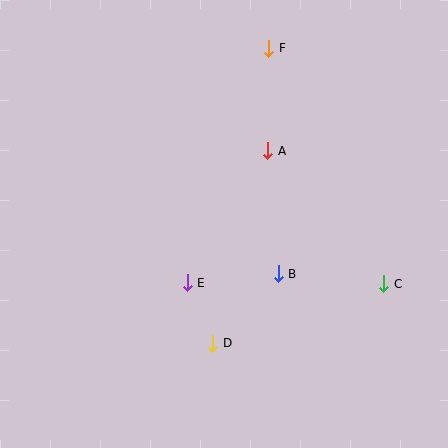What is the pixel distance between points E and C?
The distance between E and C is 196 pixels.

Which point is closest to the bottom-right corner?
Point C is closest to the bottom-right corner.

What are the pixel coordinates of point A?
Point A is at (268, 151).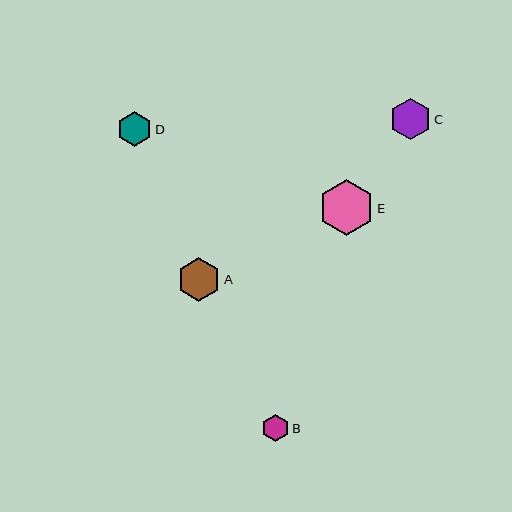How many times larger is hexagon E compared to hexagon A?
Hexagon E is approximately 1.3 times the size of hexagon A.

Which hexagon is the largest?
Hexagon E is the largest with a size of approximately 56 pixels.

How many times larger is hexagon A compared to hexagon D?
Hexagon A is approximately 1.3 times the size of hexagon D.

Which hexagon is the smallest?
Hexagon B is the smallest with a size of approximately 27 pixels.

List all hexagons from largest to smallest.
From largest to smallest: E, A, C, D, B.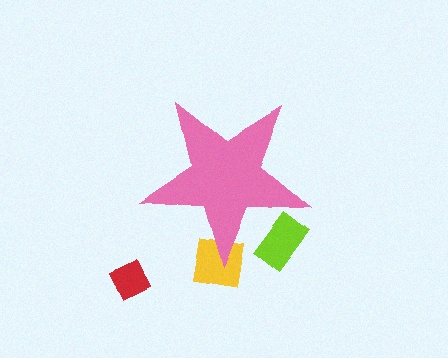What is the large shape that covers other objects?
A pink star.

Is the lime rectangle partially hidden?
Yes, the lime rectangle is partially hidden behind the pink star.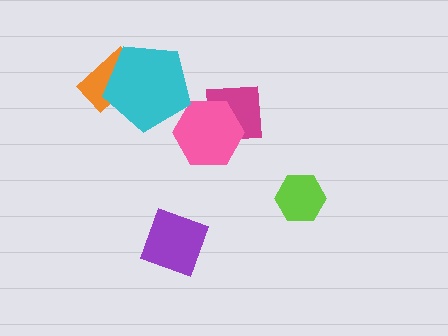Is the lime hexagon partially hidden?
No, no other shape covers it.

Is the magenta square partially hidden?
Yes, it is partially covered by another shape.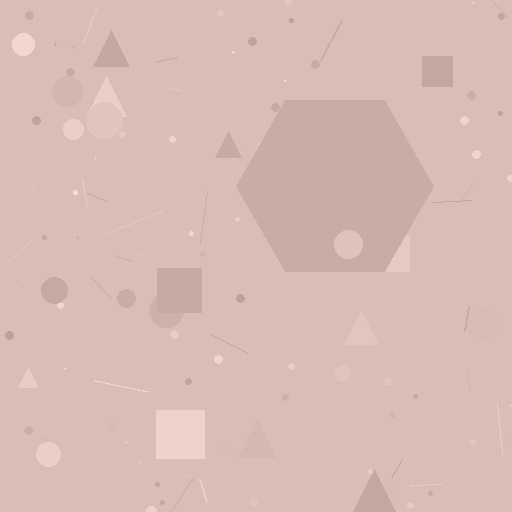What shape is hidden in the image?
A hexagon is hidden in the image.